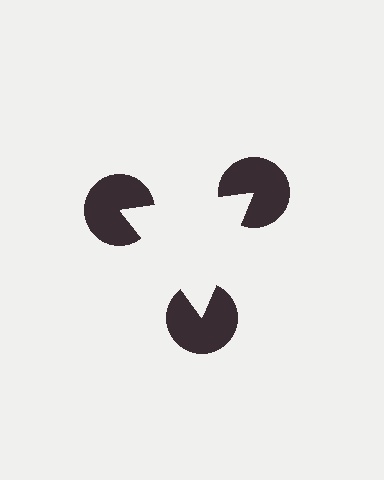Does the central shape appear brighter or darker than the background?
It typically appears slightly brighter than the background, even though no actual brightness change is drawn.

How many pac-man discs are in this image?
There are 3 — one at each vertex of the illusory triangle.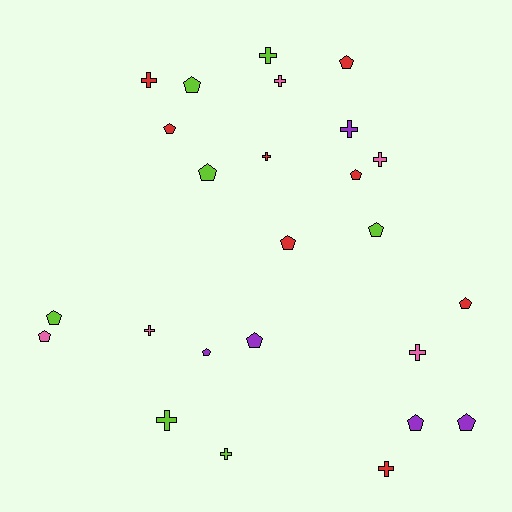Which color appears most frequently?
Red, with 8 objects.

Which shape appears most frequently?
Pentagon, with 14 objects.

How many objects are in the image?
There are 25 objects.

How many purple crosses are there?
There is 1 purple cross.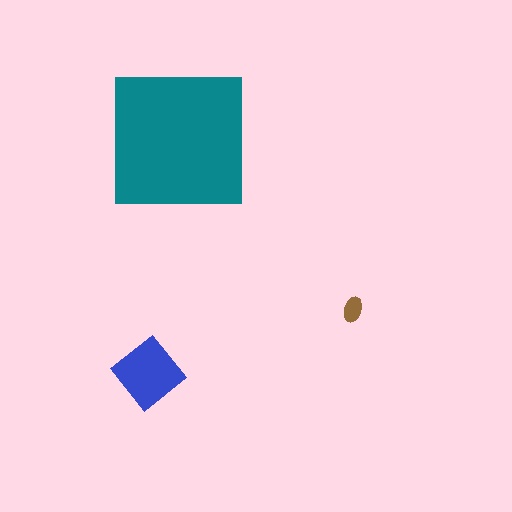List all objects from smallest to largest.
The brown ellipse, the blue diamond, the teal square.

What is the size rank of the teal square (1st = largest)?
1st.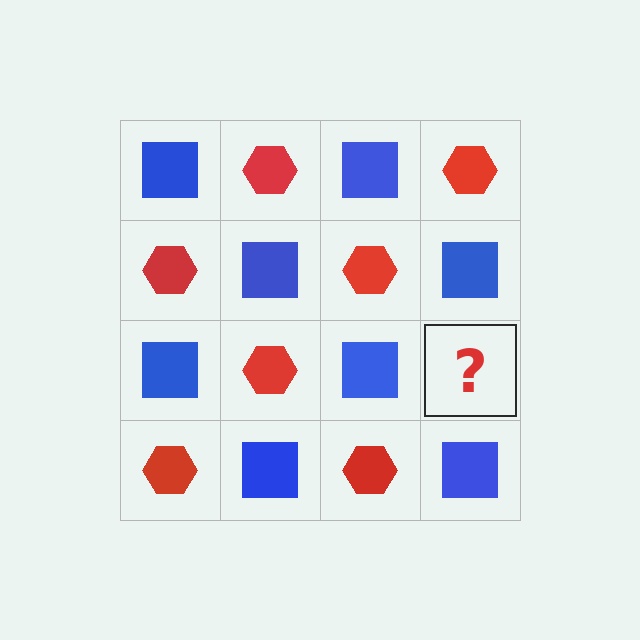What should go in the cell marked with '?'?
The missing cell should contain a red hexagon.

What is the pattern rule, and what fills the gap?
The rule is that it alternates blue square and red hexagon in a checkerboard pattern. The gap should be filled with a red hexagon.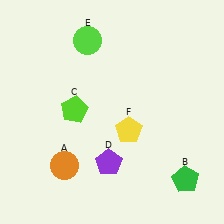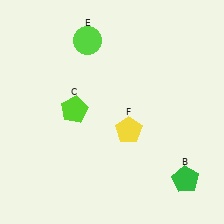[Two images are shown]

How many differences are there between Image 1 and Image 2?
There are 2 differences between the two images.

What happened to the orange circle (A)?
The orange circle (A) was removed in Image 2. It was in the bottom-left area of Image 1.